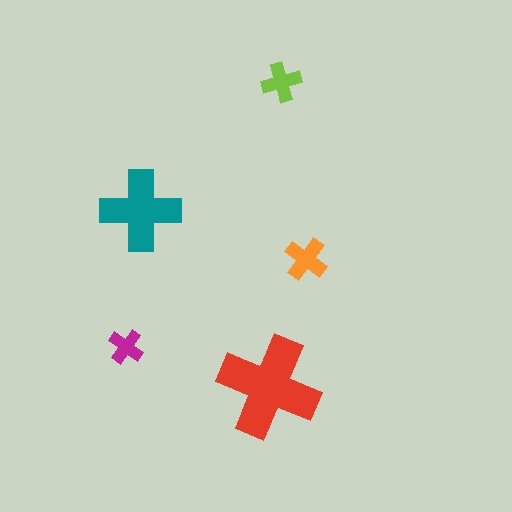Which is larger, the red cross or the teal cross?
The red one.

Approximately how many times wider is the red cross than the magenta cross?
About 3 times wider.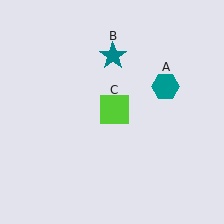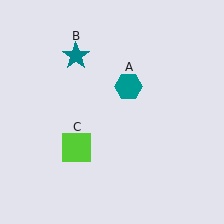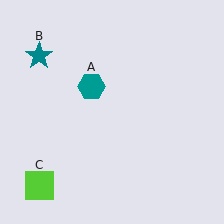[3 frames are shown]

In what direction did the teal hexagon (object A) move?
The teal hexagon (object A) moved left.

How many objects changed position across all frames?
3 objects changed position: teal hexagon (object A), teal star (object B), lime square (object C).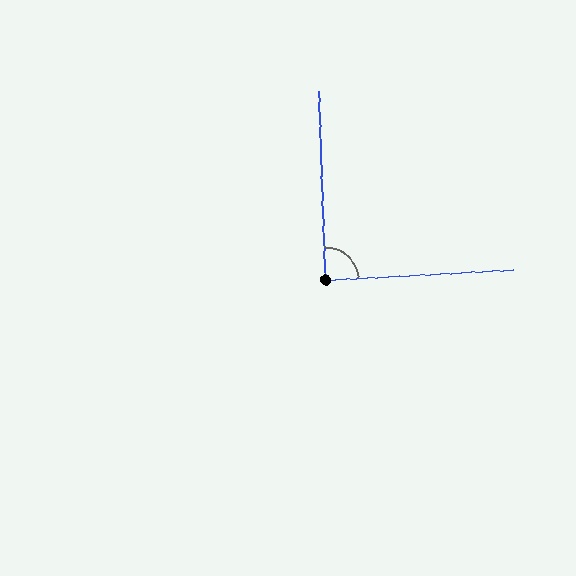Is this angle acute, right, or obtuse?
It is approximately a right angle.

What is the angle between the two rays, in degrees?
Approximately 89 degrees.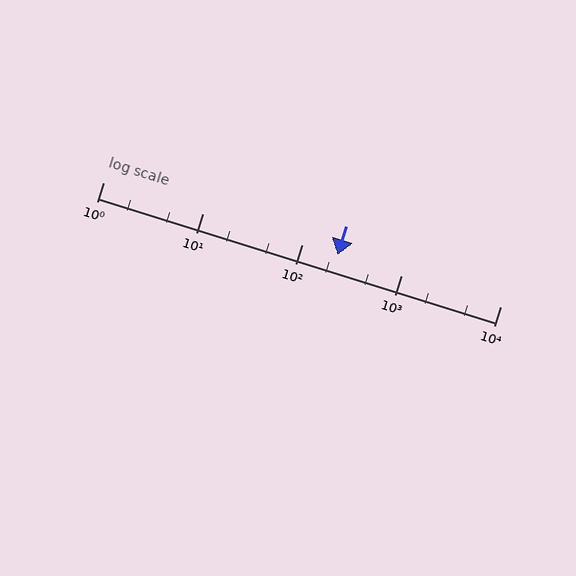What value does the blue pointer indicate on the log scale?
The pointer indicates approximately 230.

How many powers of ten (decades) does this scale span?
The scale spans 4 decades, from 1 to 10000.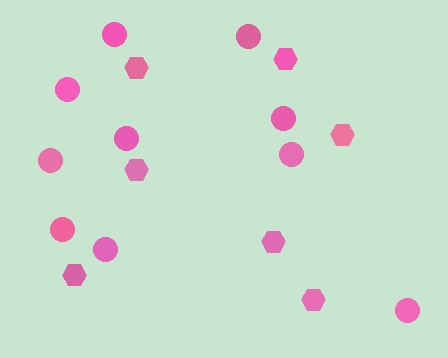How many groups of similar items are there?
There are 2 groups: one group of hexagons (7) and one group of circles (10).